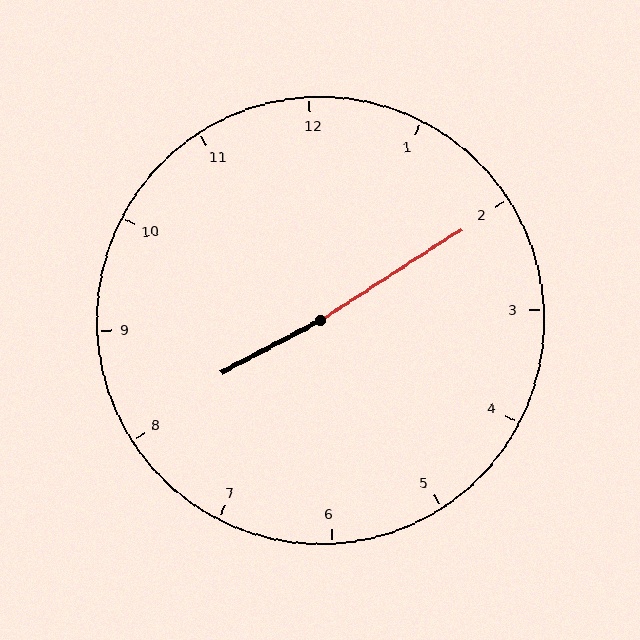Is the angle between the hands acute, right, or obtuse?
It is obtuse.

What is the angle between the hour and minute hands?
Approximately 175 degrees.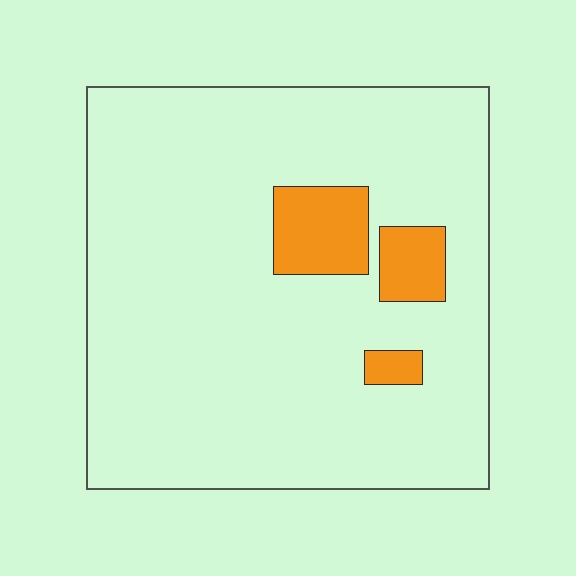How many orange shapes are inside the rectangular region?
3.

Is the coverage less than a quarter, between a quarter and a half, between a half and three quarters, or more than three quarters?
Less than a quarter.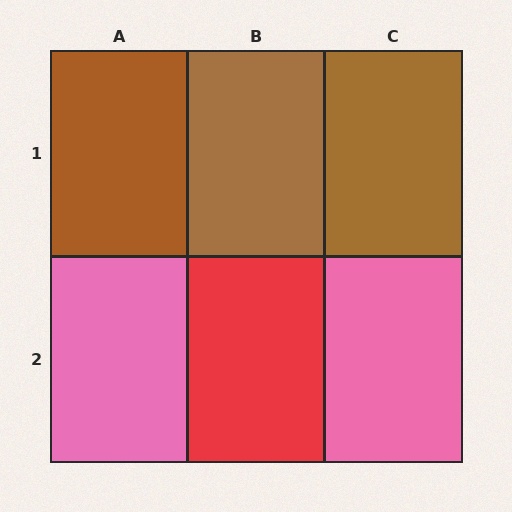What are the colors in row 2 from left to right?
Pink, red, pink.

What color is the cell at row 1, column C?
Brown.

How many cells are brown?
3 cells are brown.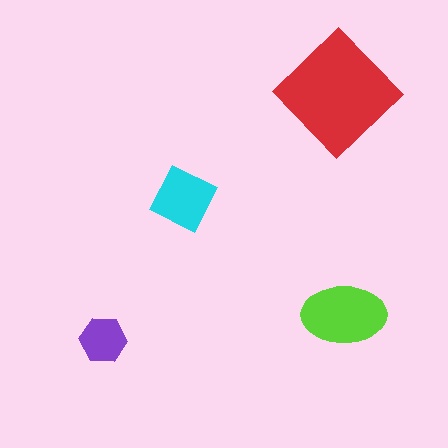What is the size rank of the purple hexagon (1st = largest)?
4th.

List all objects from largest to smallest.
The red diamond, the lime ellipse, the cyan diamond, the purple hexagon.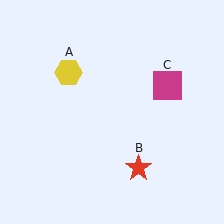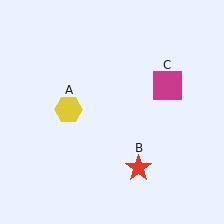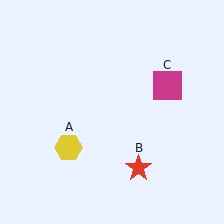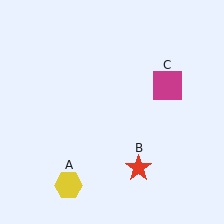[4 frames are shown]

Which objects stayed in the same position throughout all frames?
Red star (object B) and magenta square (object C) remained stationary.